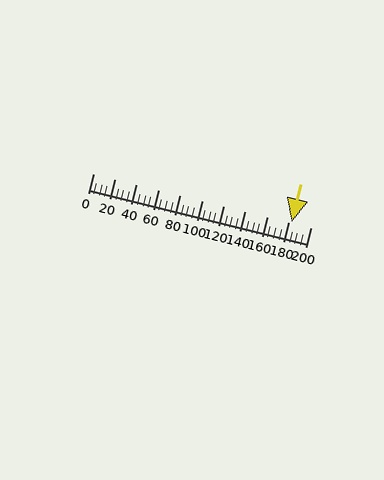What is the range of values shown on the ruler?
The ruler shows values from 0 to 200.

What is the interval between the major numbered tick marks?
The major tick marks are spaced 20 units apart.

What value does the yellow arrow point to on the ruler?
The yellow arrow points to approximately 182.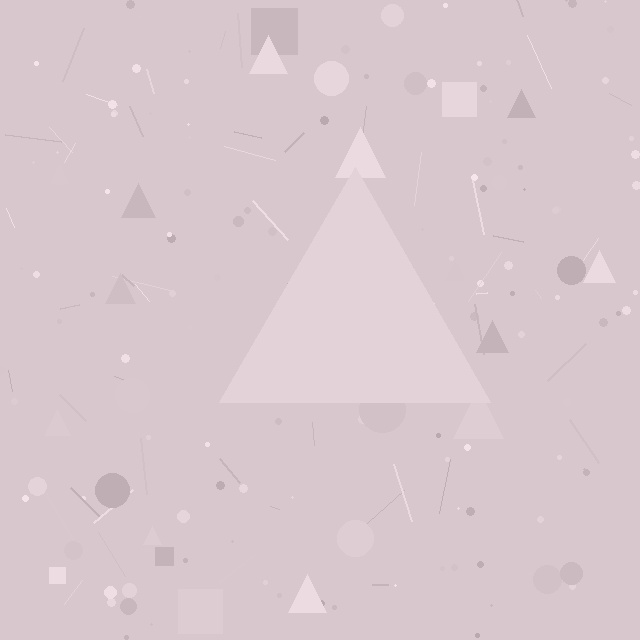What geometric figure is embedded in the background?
A triangle is embedded in the background.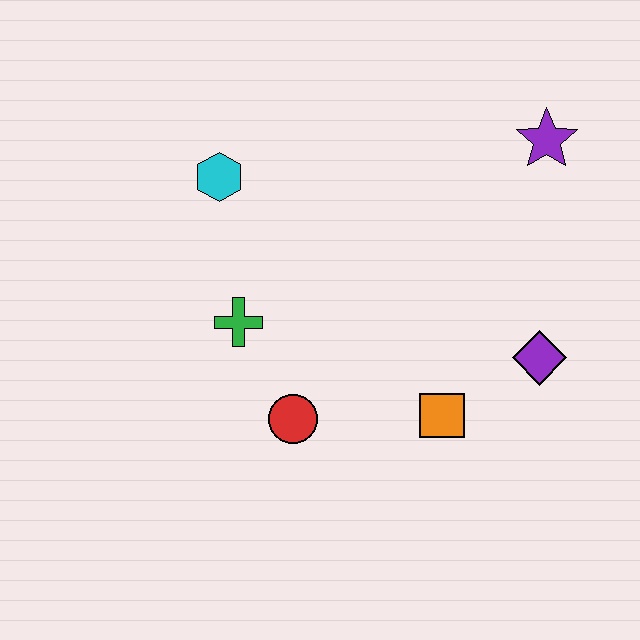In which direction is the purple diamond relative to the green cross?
The purple diamond is to the right of the green cross.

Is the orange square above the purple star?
No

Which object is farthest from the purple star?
The red circle is farthest from the purple star.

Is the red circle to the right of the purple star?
No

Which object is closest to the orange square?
The purple diamond is closest to the orange square.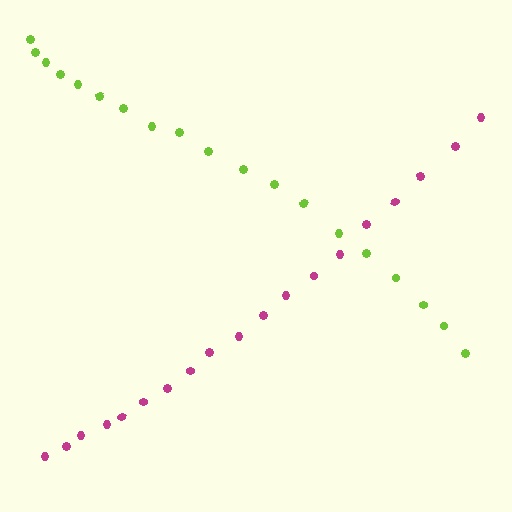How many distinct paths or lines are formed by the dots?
There are 2 distinct paths.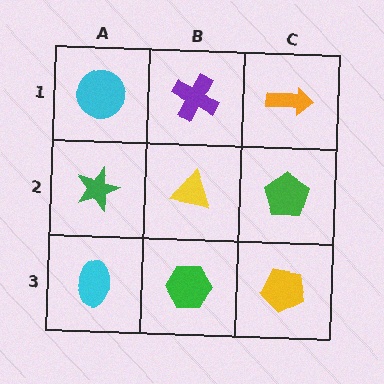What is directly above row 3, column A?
A green star.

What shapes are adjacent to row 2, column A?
A cyan circle (row 1, column A), a cyan ellipse (row 3, column A), a yellow triangle (row 2, column B).